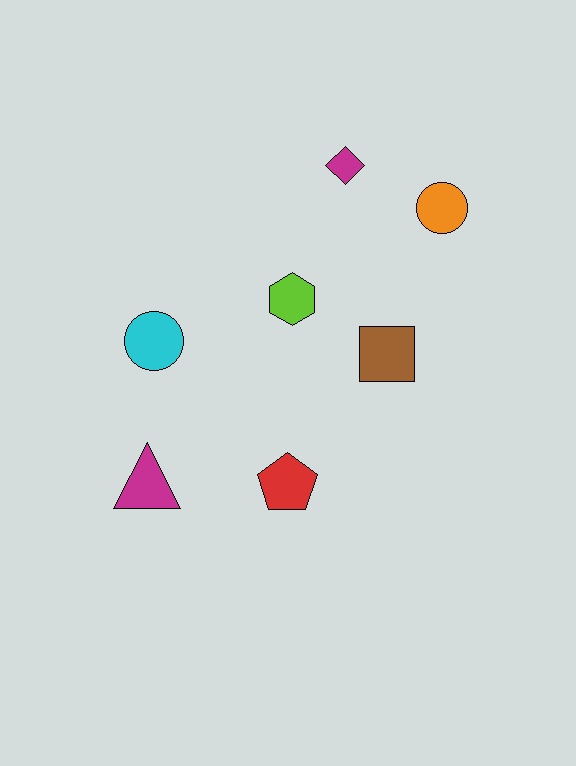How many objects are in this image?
There are 7 objects.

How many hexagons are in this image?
There is 1 hexagon.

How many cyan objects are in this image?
There is 1 cyan object.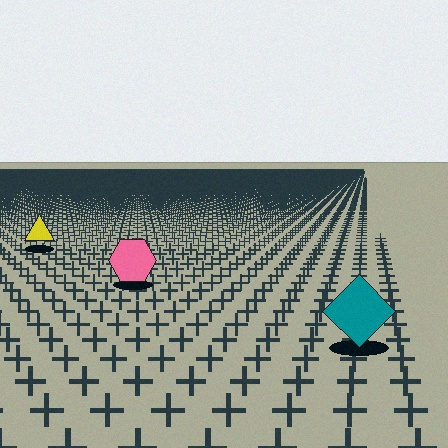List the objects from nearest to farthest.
From nearest to farthest: the teal diamond, the pink hexagon, the yellow triangle.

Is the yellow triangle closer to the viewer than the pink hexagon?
No. The pink hexagon is closer — you can tell from the texture gradient: the ground texture is coarser near it.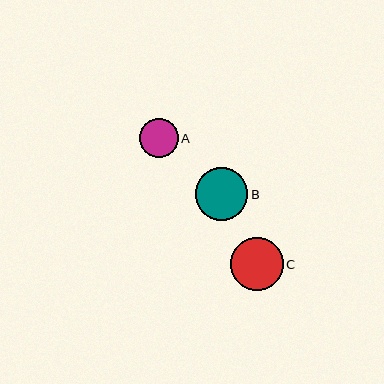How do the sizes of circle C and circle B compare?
Circle C and circle B are approximately the same size.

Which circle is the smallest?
Circle A is the smallest with a size of approximately 39 pixels.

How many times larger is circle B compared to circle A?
Circle B is approximately 1.3 times the size of circle A.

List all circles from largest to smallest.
From largest to smallest: C, B, A.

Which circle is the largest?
Circle C is the largest with a size of approximately 53 pixels.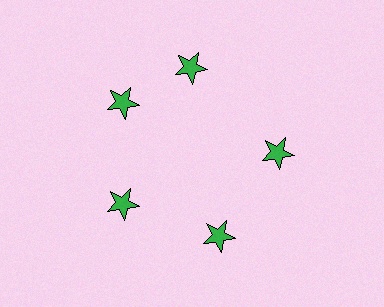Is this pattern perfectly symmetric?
No. The 5 green stars are arranged in a ring, but one element near the 1 o'clock position is rotated out of alignment along the ring, breaking the 5-fold rotational symmetry.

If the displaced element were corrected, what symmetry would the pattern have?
It would have 5-fold rotational symmetry — the pattern would map onto itself every 72 degrees.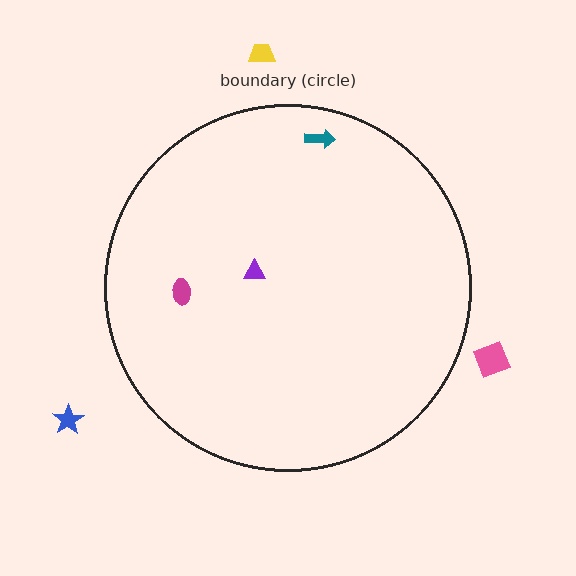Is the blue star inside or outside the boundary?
Outside.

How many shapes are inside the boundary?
3 inside, 3 outside.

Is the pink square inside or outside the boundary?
Outside.